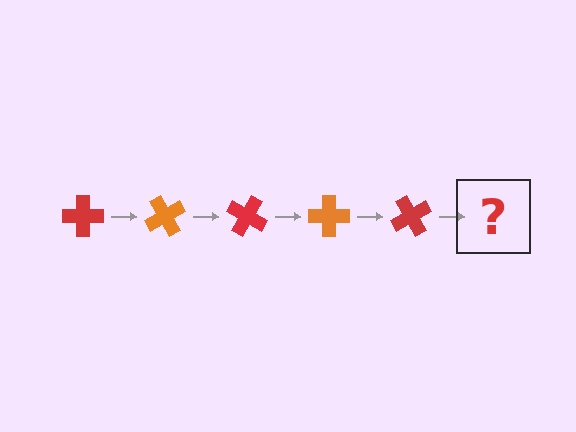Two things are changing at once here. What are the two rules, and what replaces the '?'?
The two rules are that it rotates 60 degrees each step and the color cycles through red and orange. The '?' should be an orange cross, rotated 300 degrees from the start.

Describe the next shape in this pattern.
It should be an orange cross, rotated 300 degrees from the start.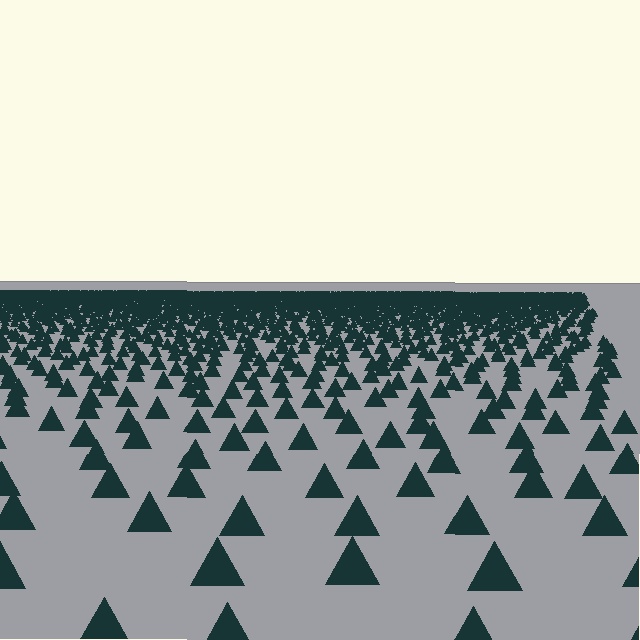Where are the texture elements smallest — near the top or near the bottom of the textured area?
Near the top.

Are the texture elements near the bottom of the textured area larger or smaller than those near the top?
Larger. Near the bottom, elements are closer to the viewer and appear at a bigger on-screen size.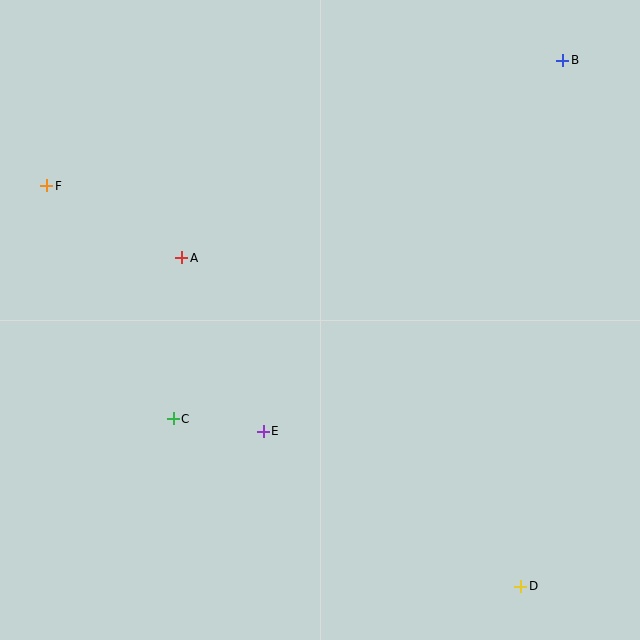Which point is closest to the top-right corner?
Point B is closest to the top-right corner.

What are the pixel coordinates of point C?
Point C is at (173, 419).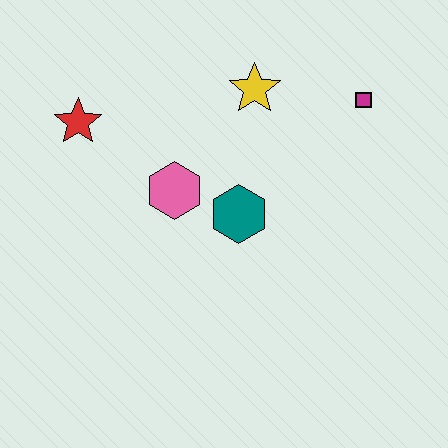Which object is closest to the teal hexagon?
The pink hexagon is closest to the teal hexagon.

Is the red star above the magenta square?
No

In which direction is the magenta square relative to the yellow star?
The magenta square is to the right of the yellow star.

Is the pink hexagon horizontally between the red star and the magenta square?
Yes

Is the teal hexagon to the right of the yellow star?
No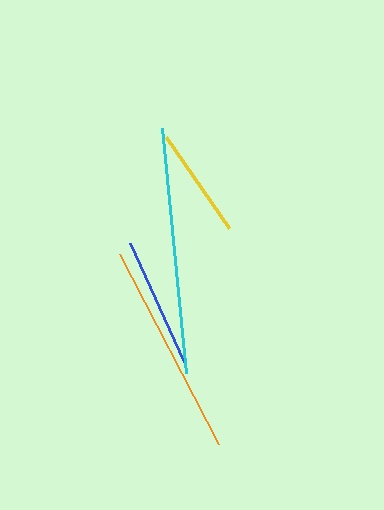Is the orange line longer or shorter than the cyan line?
The cyan line is longer than the orange line.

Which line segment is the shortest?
The yellow line is the shortest at approximately 111 pixels.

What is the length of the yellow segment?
The yellow segment is approximately 111 pixels long.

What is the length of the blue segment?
The blue segment is approximately 131 pixels long.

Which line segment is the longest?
The cyan line is the longest at approximately 246 pixels.